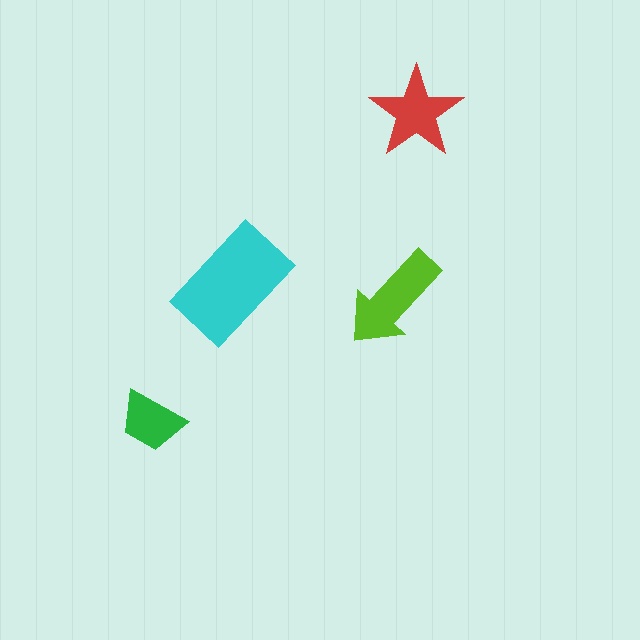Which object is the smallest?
The green trapezoid.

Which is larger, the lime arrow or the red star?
The lime arrow.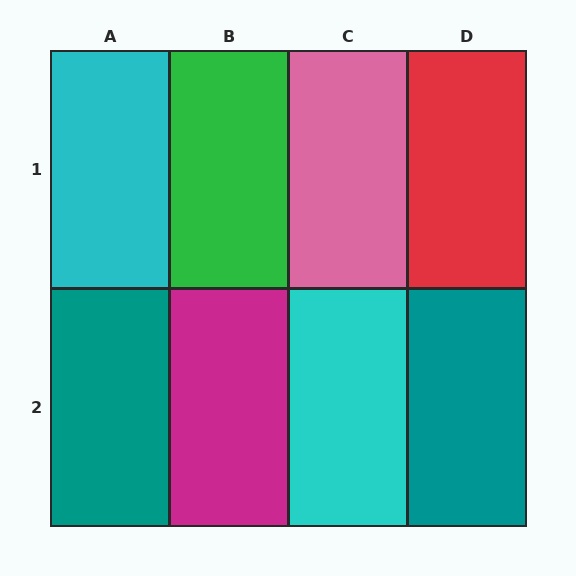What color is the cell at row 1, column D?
Red.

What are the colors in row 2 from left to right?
Teal, magenta, cyan, teal.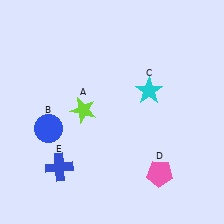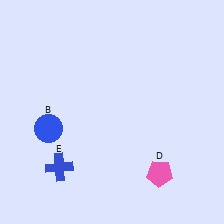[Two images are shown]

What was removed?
The cyan star (C), the lime star (A) were removed in Image 2.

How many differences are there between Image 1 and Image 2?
There are 2 differences between the two images.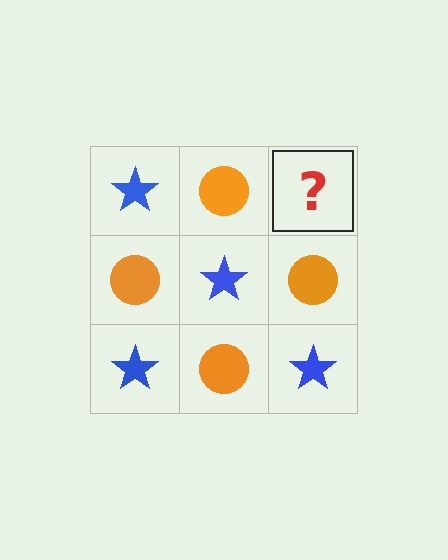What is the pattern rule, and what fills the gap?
The rule is that it alternates blue star and orange circle in a checkerboard pattern. The gap should be filled with a blue star.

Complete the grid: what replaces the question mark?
The question mark should be replaced with a blue star.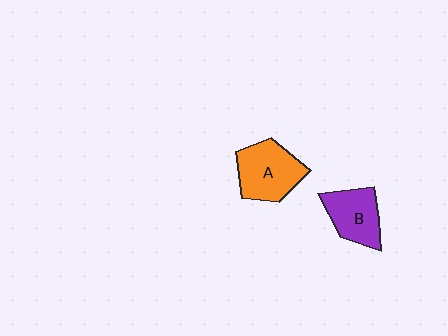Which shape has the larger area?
Shape A (orange).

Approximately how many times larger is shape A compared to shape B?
Approximately 1.2 times.